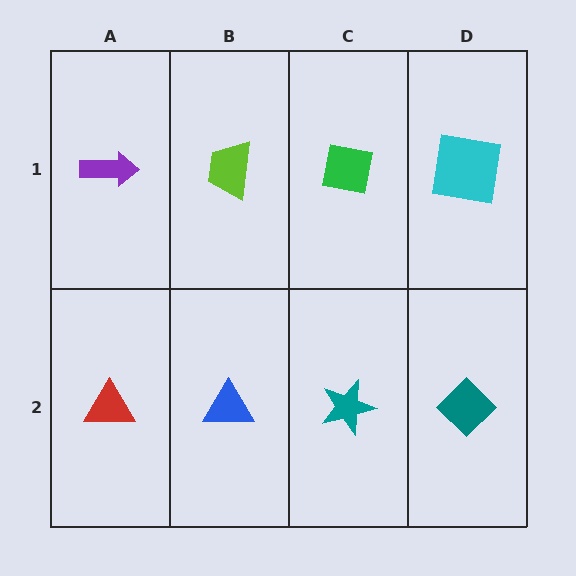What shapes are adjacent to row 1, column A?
A red triangle (row 2, column A), a lime trapezoid (row 1, column B).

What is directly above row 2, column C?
A green square.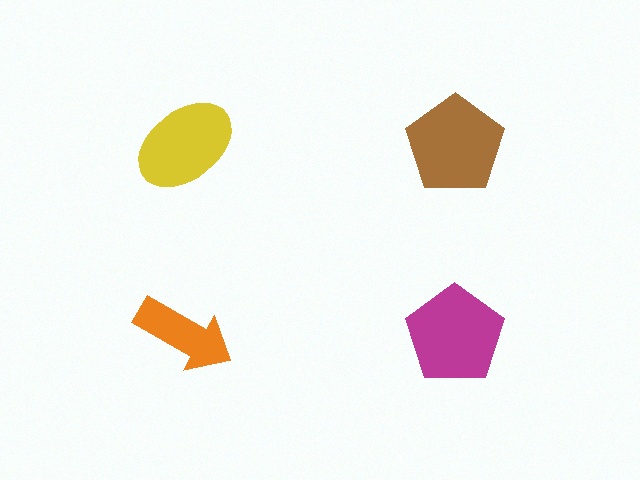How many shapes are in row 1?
2 shapes.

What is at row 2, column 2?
A magenta pentagon.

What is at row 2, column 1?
An orange arrow.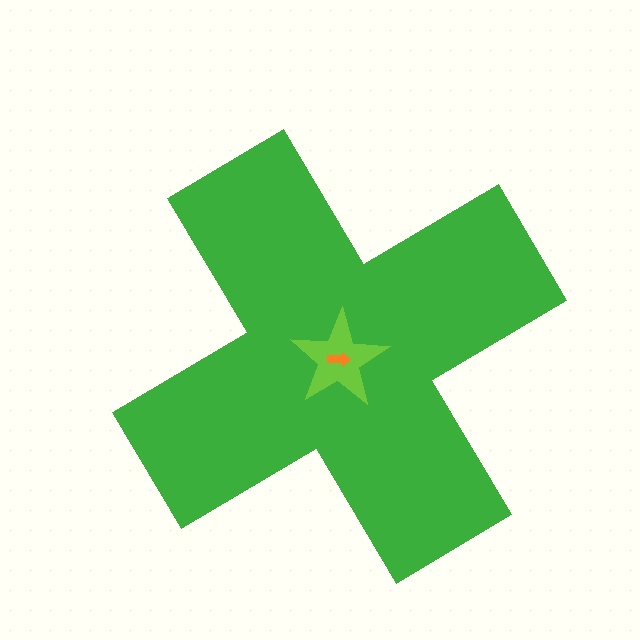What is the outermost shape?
The green cross.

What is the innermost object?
The orange arrow.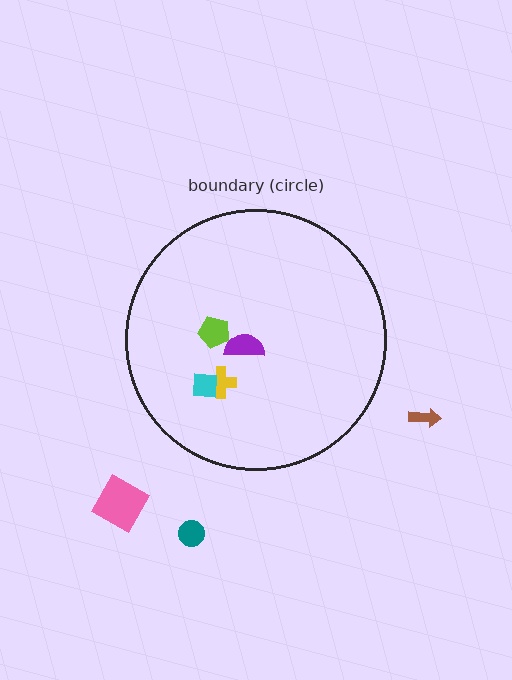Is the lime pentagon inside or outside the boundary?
Inside.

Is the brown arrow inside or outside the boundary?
Outside.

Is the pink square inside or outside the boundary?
Outside.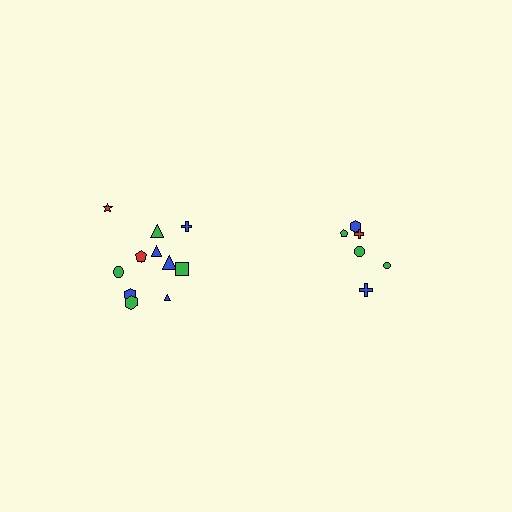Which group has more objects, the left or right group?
The left group.